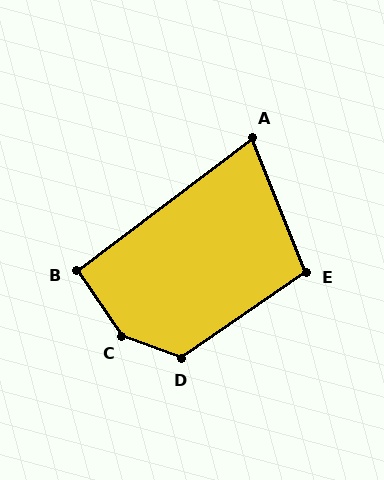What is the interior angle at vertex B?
Approximately 93 degrees (approximately right).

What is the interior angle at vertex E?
Approximately 103 degrees (obtuse).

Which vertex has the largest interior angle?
C, at approximately 145 degrees.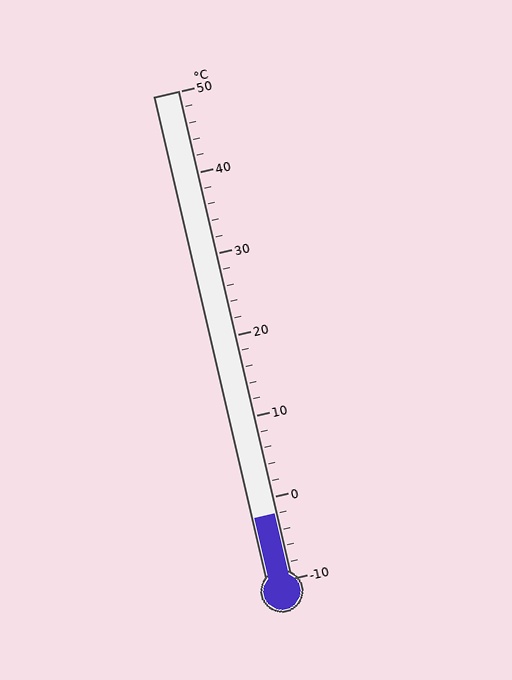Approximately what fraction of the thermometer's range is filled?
The thermometer is filled to approximately 15% of its range.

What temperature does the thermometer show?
The thermometer shows approximately -2°C.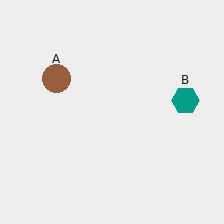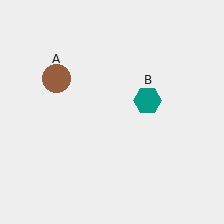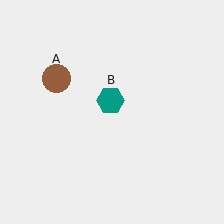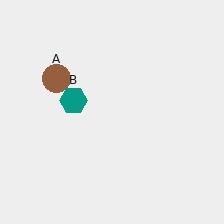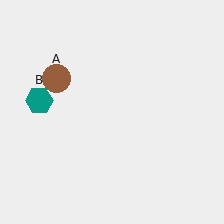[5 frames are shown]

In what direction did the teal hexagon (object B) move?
The teal hexagon (object B) moved left.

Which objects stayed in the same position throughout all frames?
Brown circle (object A) remained stationary.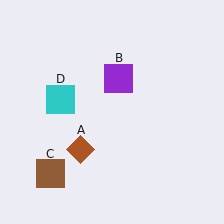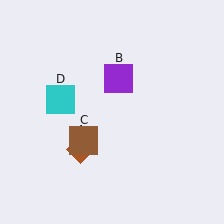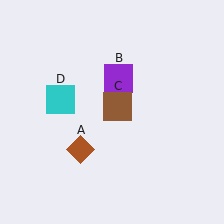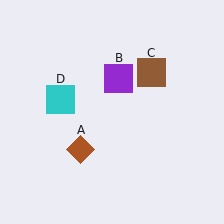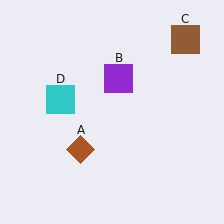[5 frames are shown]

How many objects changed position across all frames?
1 object changed position: brown square (object C).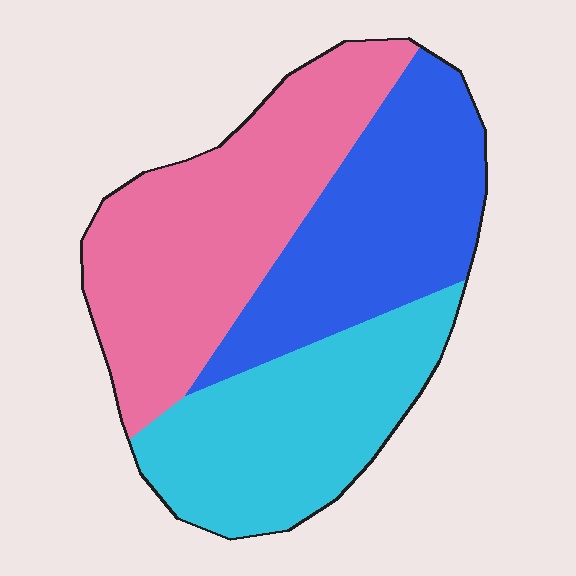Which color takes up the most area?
Pink, at roughly 40%.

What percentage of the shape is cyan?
Cyan takes up about one third (1/3) of the shape.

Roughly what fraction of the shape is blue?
Blue covers around 30% of the shape.